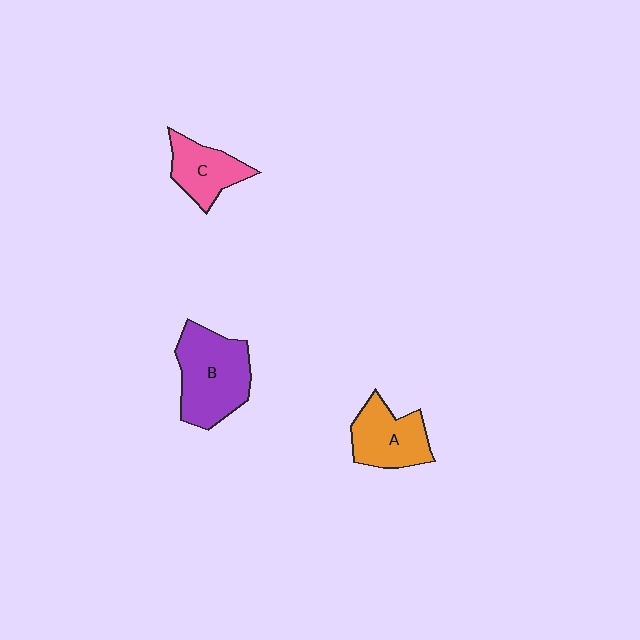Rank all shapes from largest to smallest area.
From largest to smallest: B (purple), A (orange), C (pink).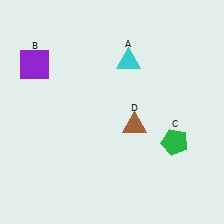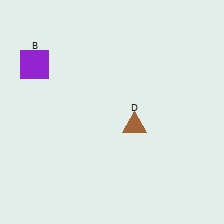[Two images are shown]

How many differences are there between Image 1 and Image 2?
There are 2 differences between the two images.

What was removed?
The green pentagon (C), the cyan triangle (A) were removed in Image 2.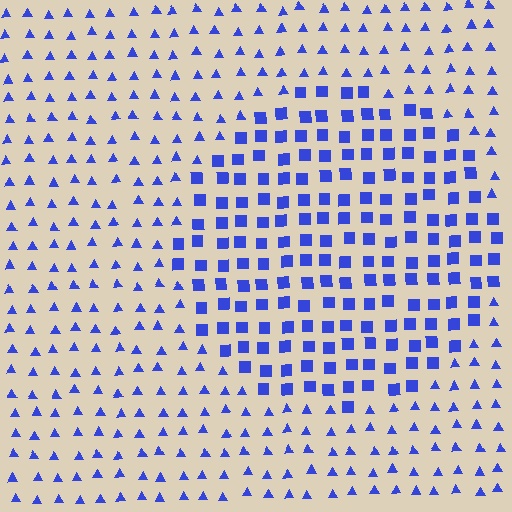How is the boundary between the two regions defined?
The boundary is defined by a change in element shape: squares inside vs. triangles outside. All elements share the same color and spacing.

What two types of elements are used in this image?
The image uses squares inside the circle region and triangles outside it.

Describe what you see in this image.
The image is filled with small blue elements arranged in a uniform grid. A circle-shaped region contains squares, while the surrounding area contains triangles. The boundary is defined purely by the change in element shape.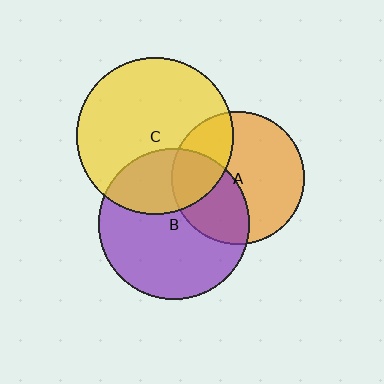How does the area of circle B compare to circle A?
Approximately 1.3 times.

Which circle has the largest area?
Circle C (yellow).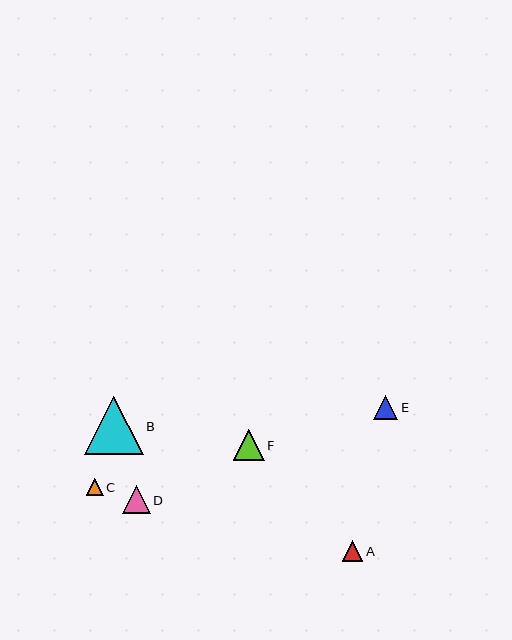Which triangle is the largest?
Triangle B is the largest with a size of approximately 59 pixels.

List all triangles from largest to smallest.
From largest to smallest: B, F, D, E, A, C.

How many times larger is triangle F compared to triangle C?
Triangle F is approximately 1.9 times the size of triangle C.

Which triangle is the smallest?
Triangle C is the smallest with a size of approximately 16 pixels.